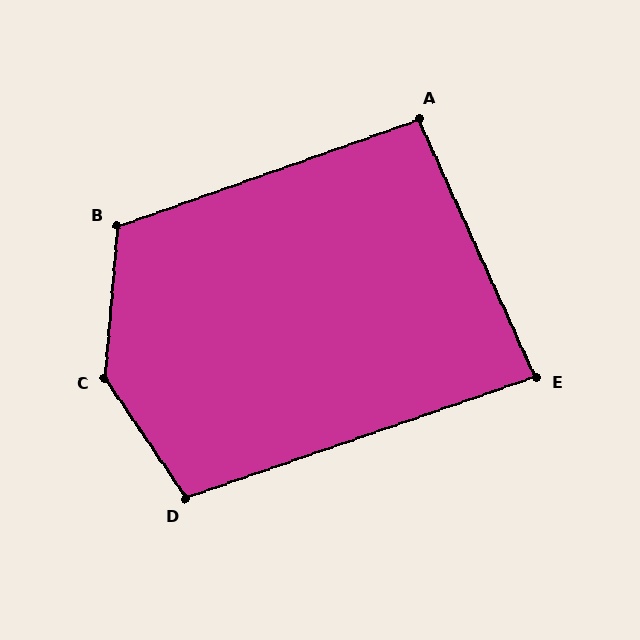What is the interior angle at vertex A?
Approximately 95 degrees (obtuse).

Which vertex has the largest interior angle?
C, at approximately 141 degrees.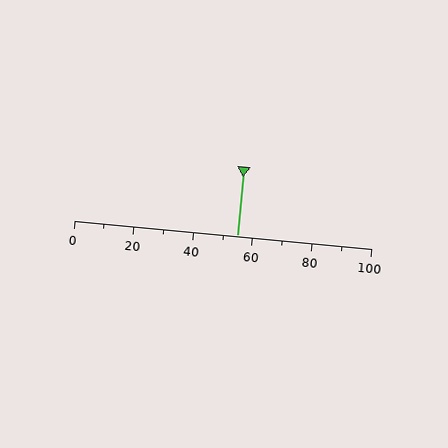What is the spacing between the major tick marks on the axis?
The major ticks are spaced 20 apart.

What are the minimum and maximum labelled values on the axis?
The axis runs from 0 to 100.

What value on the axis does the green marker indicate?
The marker indicates approximately 55.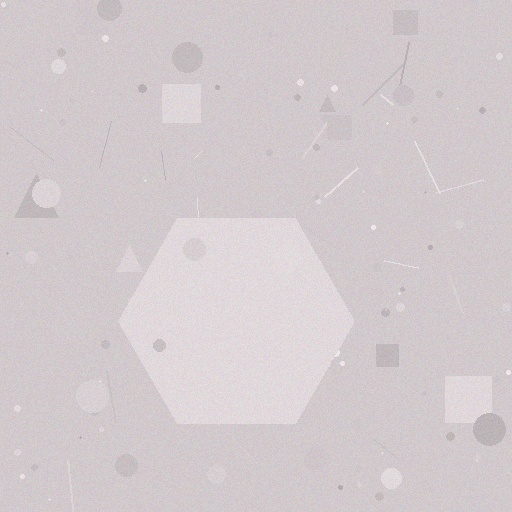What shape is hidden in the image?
A hexagon is hidden in the image.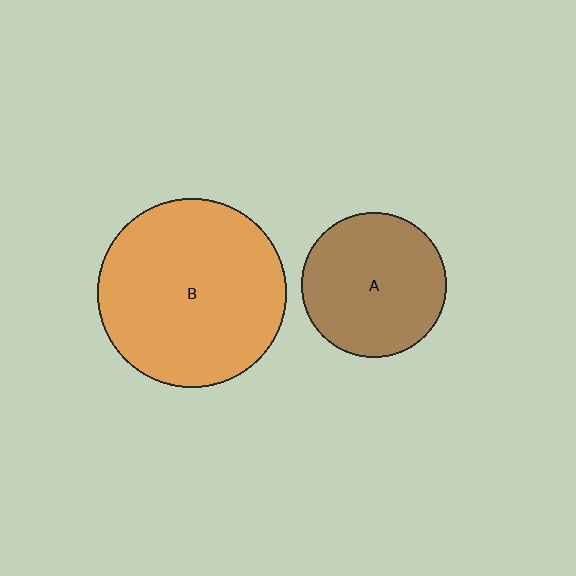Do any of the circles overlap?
No, none of the circles overlap.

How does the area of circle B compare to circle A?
Approximately 1.7 times.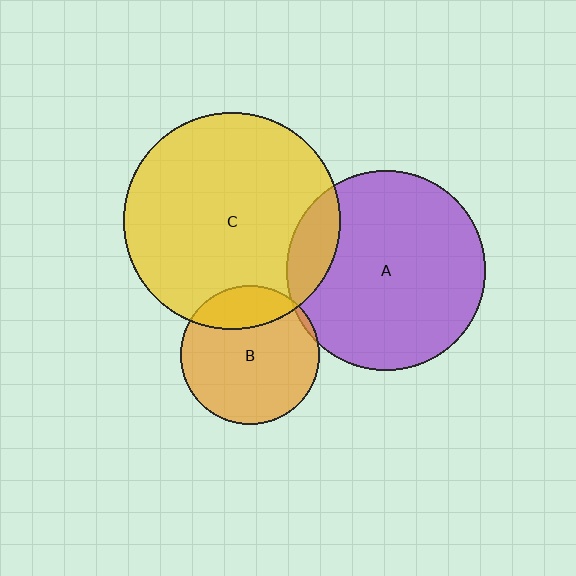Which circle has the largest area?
Circle C (yellow).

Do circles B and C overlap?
Yes.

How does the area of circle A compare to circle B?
Approximately 2.1 times.